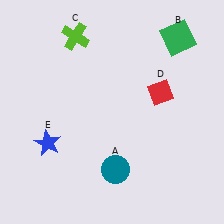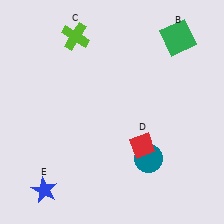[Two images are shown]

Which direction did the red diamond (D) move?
The red diamond (D) moved down.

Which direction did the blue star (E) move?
The blue star (E) moved down.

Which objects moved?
The objects that moved are: the teal circle (A), the red diamond (D), the blue star (E).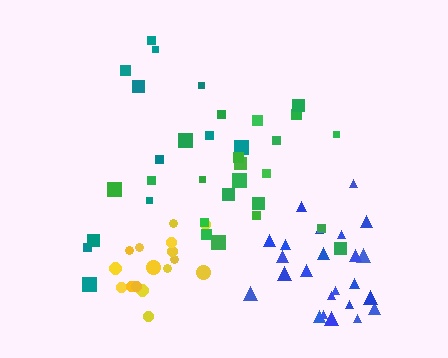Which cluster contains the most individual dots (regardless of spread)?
Blue (24).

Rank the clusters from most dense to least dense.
blue, yellow, green, teal.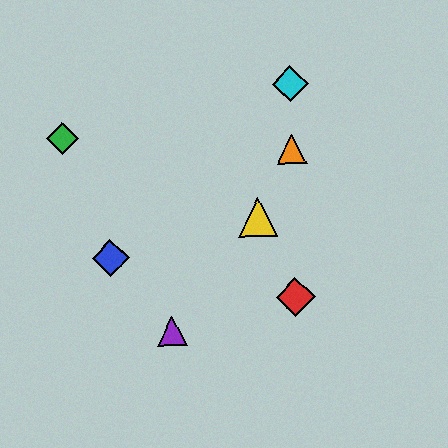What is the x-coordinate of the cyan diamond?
The cyan diamond is at x≈290.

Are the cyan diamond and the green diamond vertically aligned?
No, the cyan diamond is at x≈290 and the green diamond is at x≈63.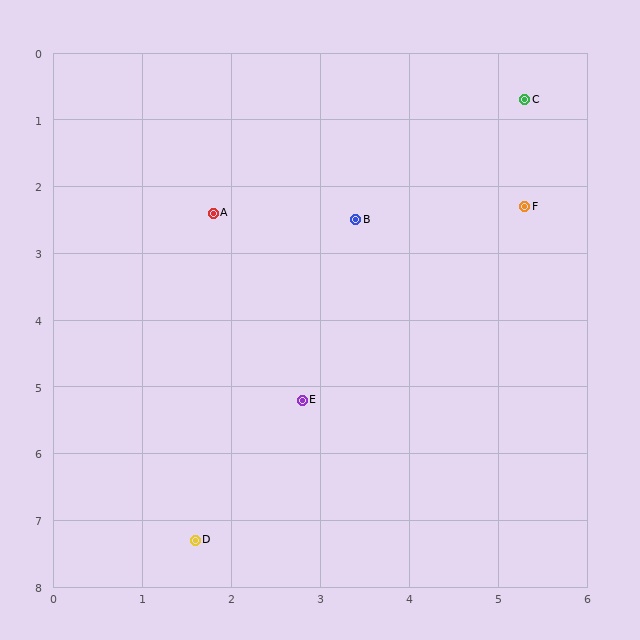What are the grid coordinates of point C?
Point C is at approximately (5.3, 0.7).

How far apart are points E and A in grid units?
Points E and A are about 3.0 grid units apart.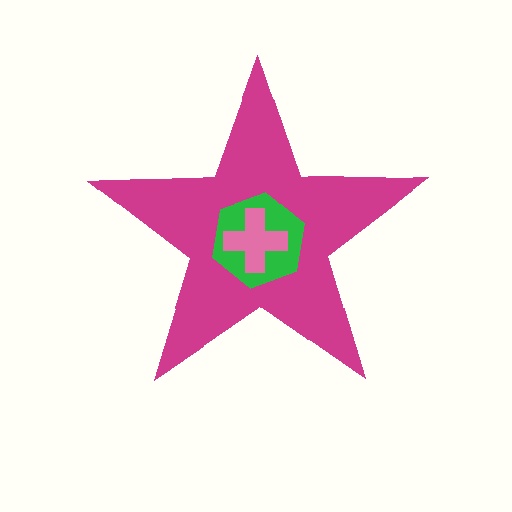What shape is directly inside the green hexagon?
The pink cross.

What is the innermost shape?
The pink cross.